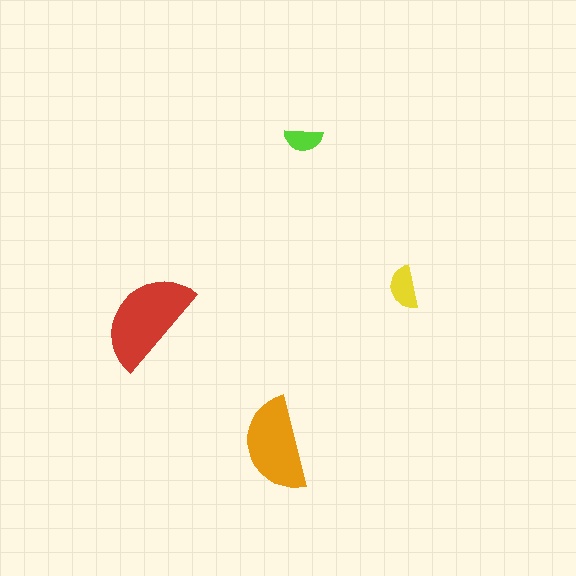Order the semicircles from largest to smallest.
the red one, the orange one, the yellow one, the lime one.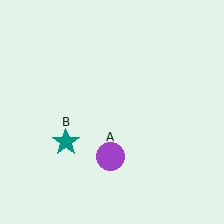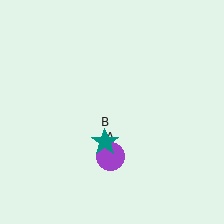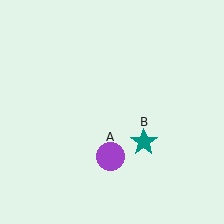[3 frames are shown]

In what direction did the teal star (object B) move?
The teal star (object B) moved right.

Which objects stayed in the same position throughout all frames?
Purple circle (object A) remained stationary.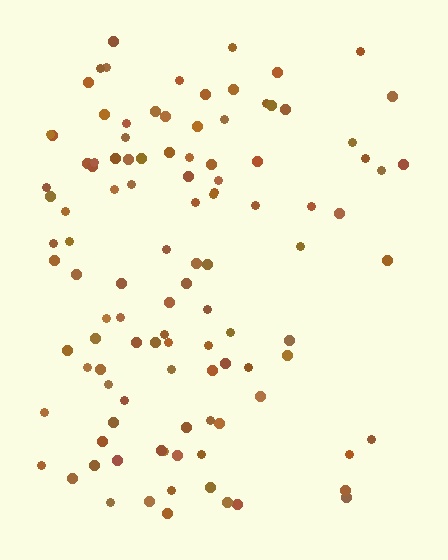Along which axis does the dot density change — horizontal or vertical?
Horizontal.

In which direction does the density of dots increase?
From right to left, with the left side densest.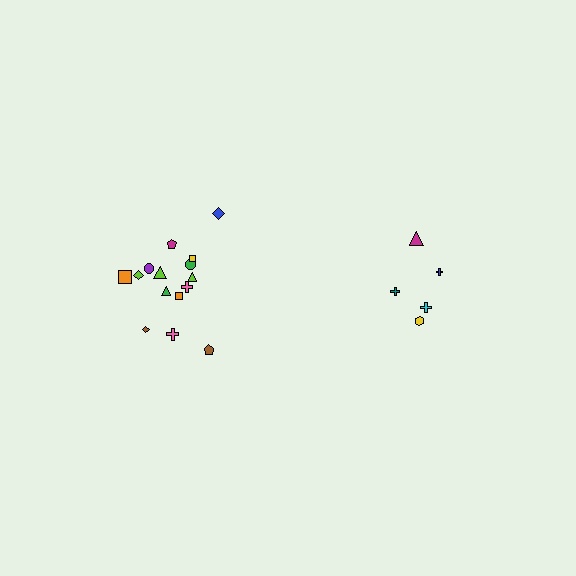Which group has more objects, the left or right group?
The left group.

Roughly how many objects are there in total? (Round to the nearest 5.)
Roughly 20 objects in total.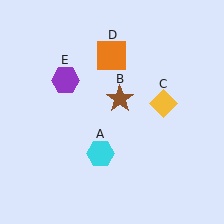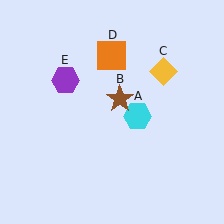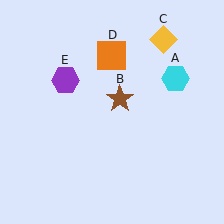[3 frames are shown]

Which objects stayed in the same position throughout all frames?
Brown star (object B) and orange square (object D) and purple hexagon (object E) remained stationary.